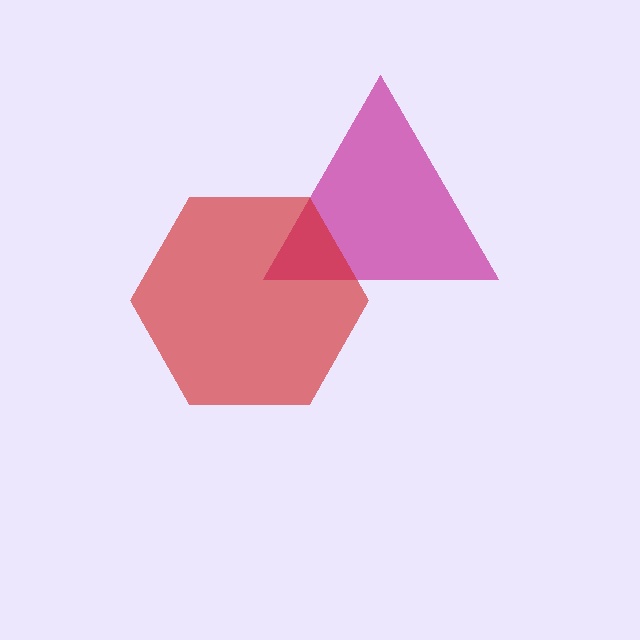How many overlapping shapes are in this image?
There are 2 overlapping shapes in the image.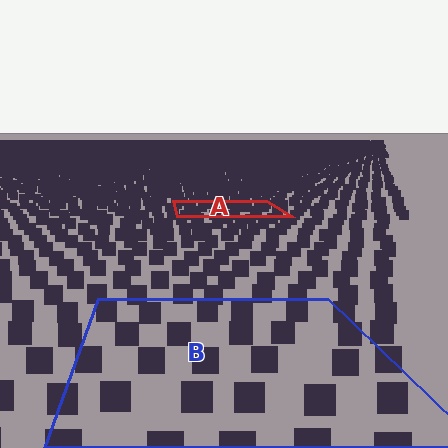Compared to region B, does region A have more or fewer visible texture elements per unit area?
Region A has more texture elements per unit area — they are packed more densely because it is farther away.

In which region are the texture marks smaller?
The texture marks are smaller in region A, because it is farther away.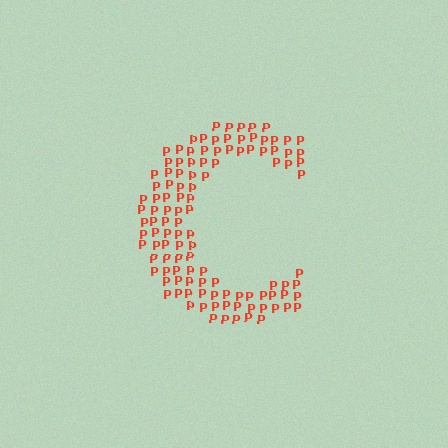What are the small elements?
The small elements are letter P's.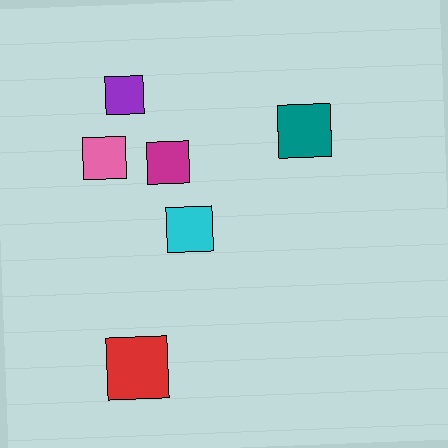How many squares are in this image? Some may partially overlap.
There are 6 squares.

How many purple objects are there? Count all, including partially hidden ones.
There is 1 purple object.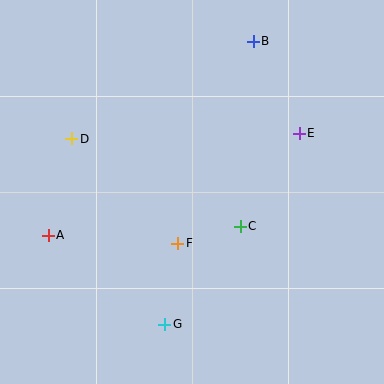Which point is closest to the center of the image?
Point F at (178, 243) is closest to the center.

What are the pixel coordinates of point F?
Point F is at (178, 243).